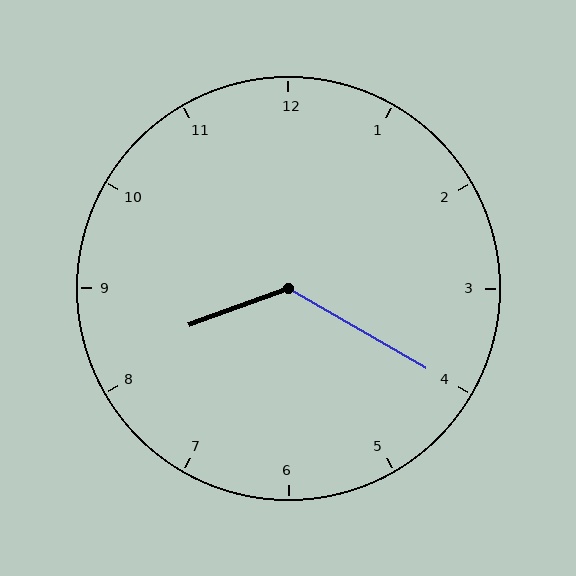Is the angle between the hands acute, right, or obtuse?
It is obtuse.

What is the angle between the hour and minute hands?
Approximately 130 degrees.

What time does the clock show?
8:20.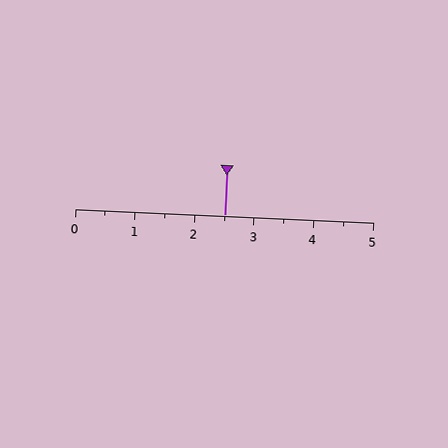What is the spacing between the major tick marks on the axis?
The major ticks are spaced 1 apart.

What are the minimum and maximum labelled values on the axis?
The axis runs from 0 to 5.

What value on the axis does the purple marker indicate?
The marker indicates approximately 2.5.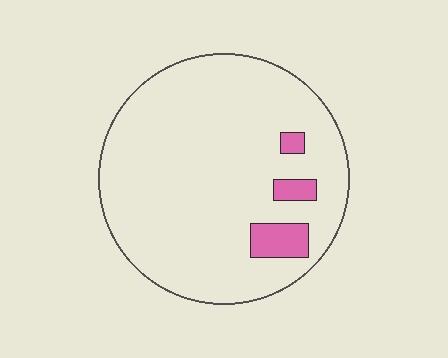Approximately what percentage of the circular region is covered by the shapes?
Approximately 5%.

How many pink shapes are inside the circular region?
3.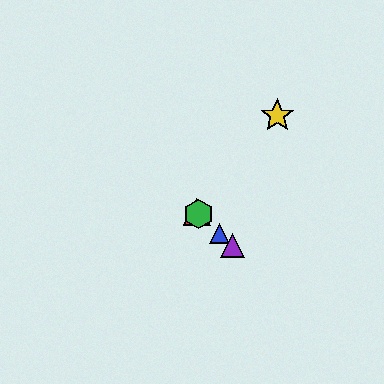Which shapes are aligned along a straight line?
The red triangle, the blue triangle, the green hexagon, the purple triangle are aligned along a straight line.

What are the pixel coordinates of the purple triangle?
The purple triangle is at (232, 245).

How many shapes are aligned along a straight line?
4 shapes (the red triangle, the blue triangle, the green hexagon, the purple triangle) are aligned along a straight line.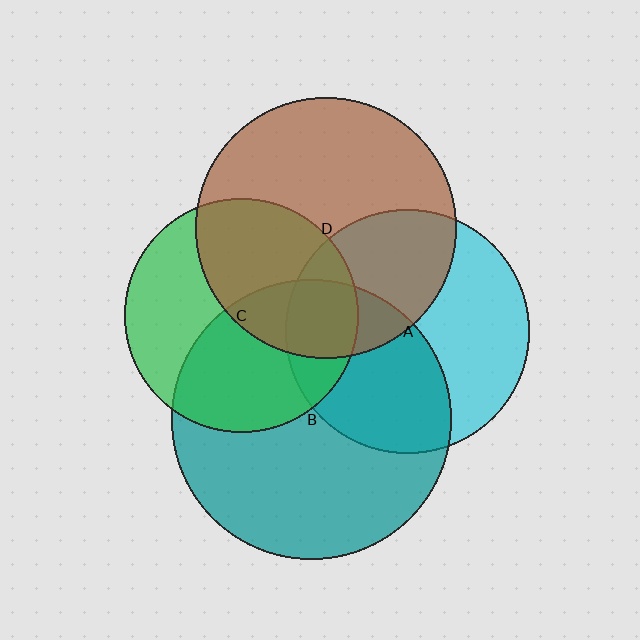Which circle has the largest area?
Circle B (teal).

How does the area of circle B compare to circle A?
Approximately 1.3 times.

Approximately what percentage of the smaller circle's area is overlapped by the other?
Approximately 45%.